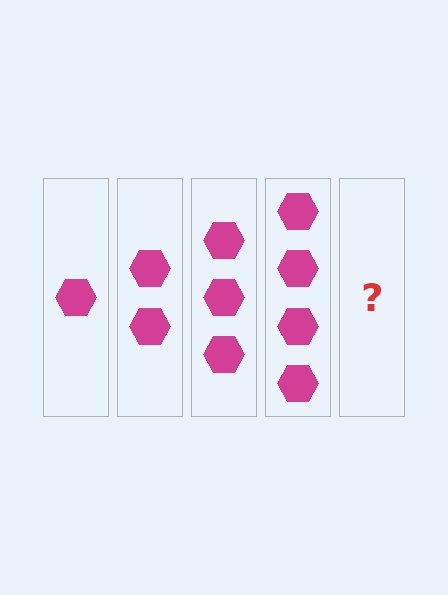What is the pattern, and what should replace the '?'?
The pattern is that each step adds one more hexagon. The '?' should be 5 hexagons.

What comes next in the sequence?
The next element should be 5 hexagons.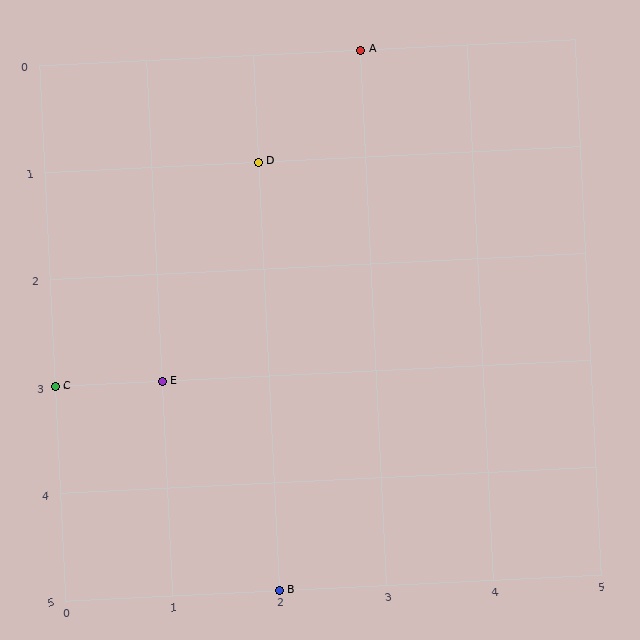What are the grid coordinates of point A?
Point A is at grid coordinates (3, 0).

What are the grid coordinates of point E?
Point E is at grid coordinates (1, 3).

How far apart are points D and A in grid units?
Points D and A are 1 column and 1 row apart (about 1.4 grid units diagonally).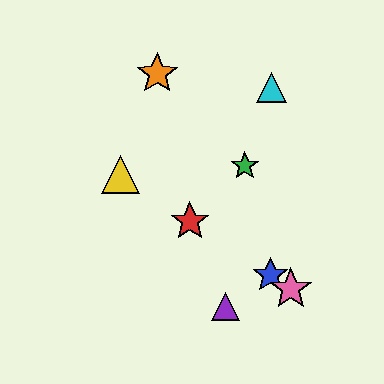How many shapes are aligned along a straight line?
4 shapes (the red star, the blue star, the yellow triangle, the pink star) are aligned along a straight line.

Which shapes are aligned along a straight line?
The red star, the blue star, the yellow triangle, the pink star are aligned along a straight line.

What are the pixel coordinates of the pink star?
The pink star is at (291, 289).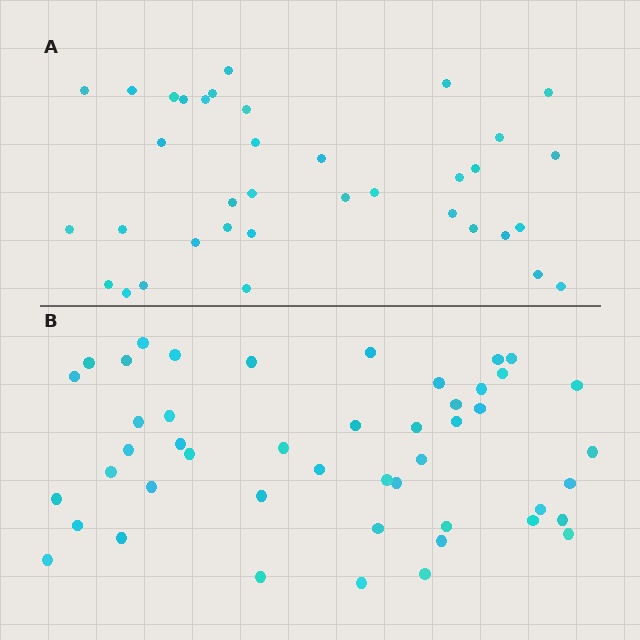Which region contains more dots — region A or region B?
Region B (the bottom region) has more dots.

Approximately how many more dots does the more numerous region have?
Region B has roughly 12 or so more dots than region A.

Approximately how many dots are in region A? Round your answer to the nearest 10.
About 40 dots. (The exact count is 36, which rounds to 40.)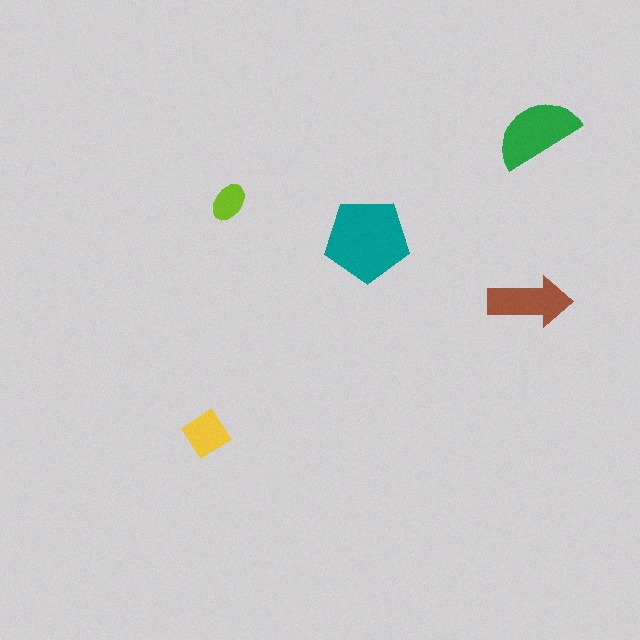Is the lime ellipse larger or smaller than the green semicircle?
Smaller.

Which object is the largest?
The teal pentagon.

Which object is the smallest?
The lime ellipse.